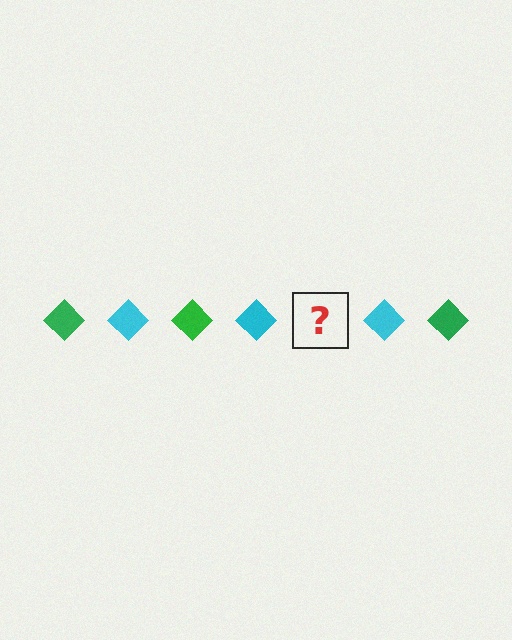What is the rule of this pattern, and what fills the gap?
The rule is that the pattern cycles through green, cyan diamonds. The gap should be filled with a green diamond.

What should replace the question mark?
The question mark should be replaced with a green diamond.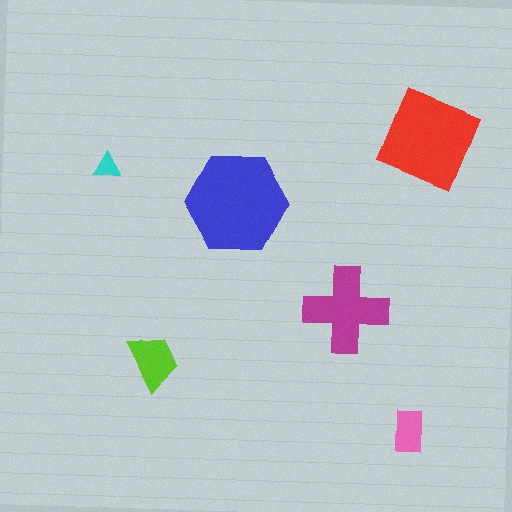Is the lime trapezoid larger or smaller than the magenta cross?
Smaller.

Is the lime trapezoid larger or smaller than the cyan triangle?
Larger.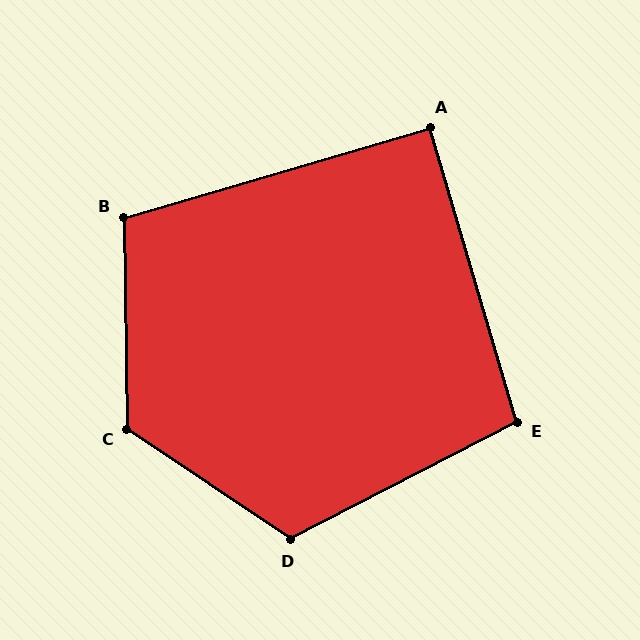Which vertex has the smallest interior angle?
A, at approximately 90 degrees.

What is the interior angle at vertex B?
Approximately 105 degrees (obtuse).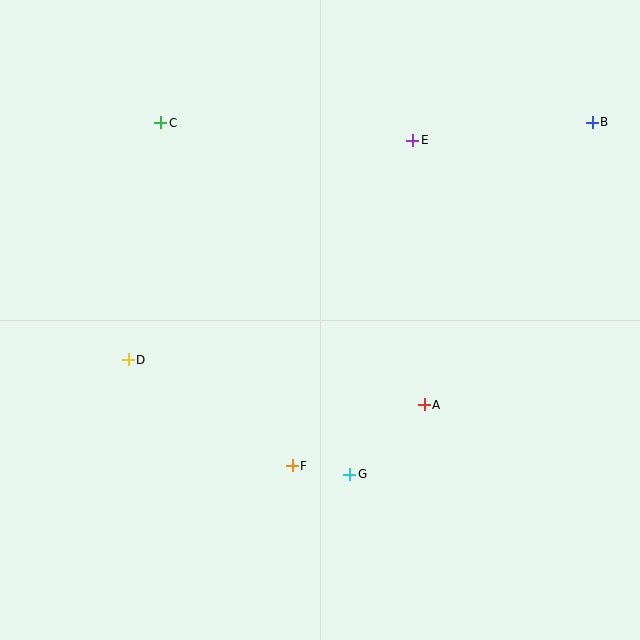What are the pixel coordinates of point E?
Point E is at (413, 140).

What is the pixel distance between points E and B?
The distance between E and B is 181 pixels.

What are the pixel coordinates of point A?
Point A is at (424, 405).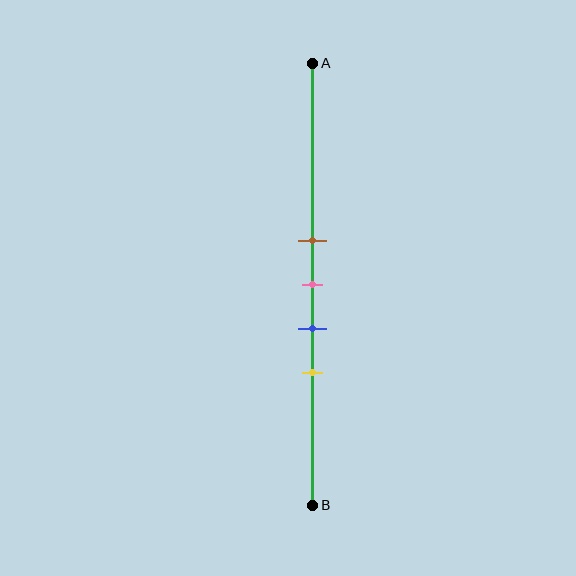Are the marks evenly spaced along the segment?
Yes, the marks are approximately evenly spaced.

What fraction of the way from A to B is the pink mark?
The pink mark is approximately 50% (0.5) of the way from A to B.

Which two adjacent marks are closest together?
The brown and pink marks are the closest adjacent pair.